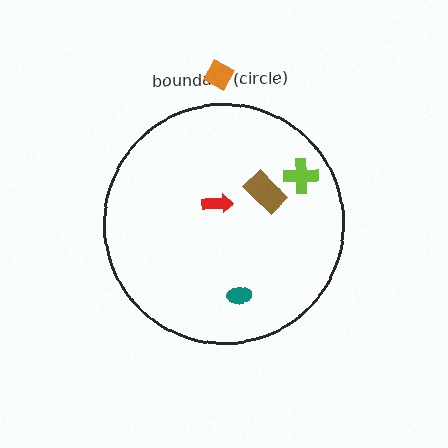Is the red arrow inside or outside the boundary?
Inside.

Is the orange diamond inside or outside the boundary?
Outside.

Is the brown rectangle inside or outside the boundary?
Inside.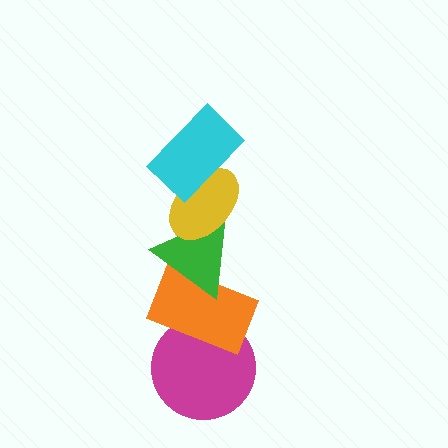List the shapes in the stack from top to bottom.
From top to bottom: the cyan rectangle, the yellow ellipse, the green triangle, the orange rectangle, the magenta circle.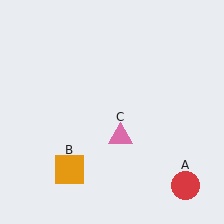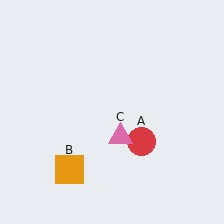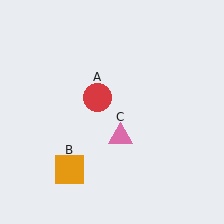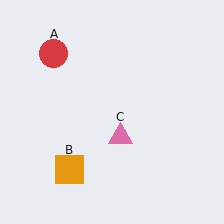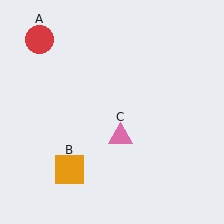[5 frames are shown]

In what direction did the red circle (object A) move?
The red circle (object A) moved up and to the left.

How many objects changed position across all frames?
1 object changed position: red circle (object A).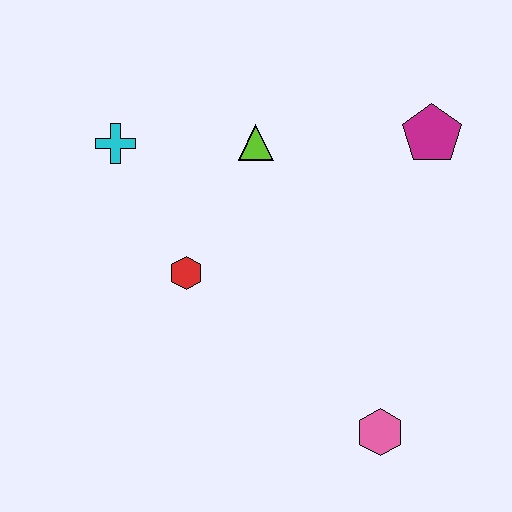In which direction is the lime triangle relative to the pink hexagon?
The lime triangle is above the pink hexagon.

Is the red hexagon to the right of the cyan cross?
Yes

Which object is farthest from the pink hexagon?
The cyan cross is farthest from the pink hexagon.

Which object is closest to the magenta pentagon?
The lime triangle is closest to the magenta pentagon.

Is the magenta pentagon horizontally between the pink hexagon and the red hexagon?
No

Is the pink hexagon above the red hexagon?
No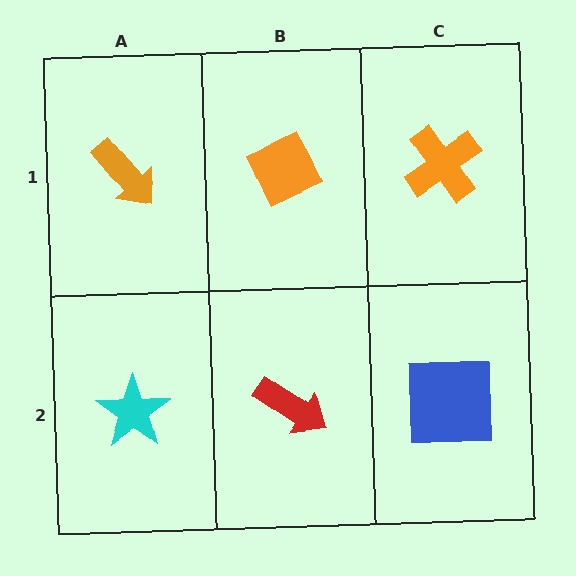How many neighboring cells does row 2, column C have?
2.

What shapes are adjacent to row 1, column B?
A red arrow (row 2, column B), an orange arrow (row 1, column A), an orange cross (row 1, column C).